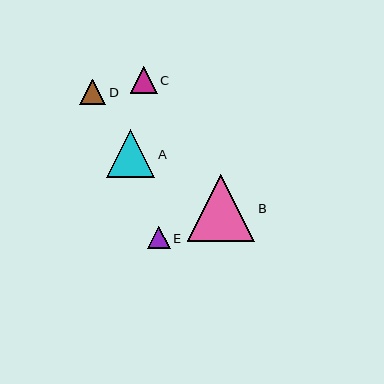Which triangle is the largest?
Triangle B is the largest with a size of approximately 67 pixels.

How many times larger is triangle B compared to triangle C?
Triangle B is approximately 2.5 times the size of triangle C.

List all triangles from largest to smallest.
From largest to smallest: B, A, C, D, E.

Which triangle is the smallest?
Triangle E is the smallest with a size of approximately 23 pixels.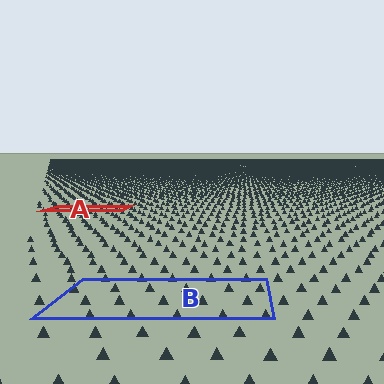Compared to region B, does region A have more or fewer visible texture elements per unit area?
Region A has more texture elements per unit area — they are packed more densely because it is farther away.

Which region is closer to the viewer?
Region B is closer. The texture elements there are larger and more spread out.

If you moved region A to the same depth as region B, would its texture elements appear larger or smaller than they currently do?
They would appear larger. At a closer depth, the same texture elements are projected at a bigger on-screen size.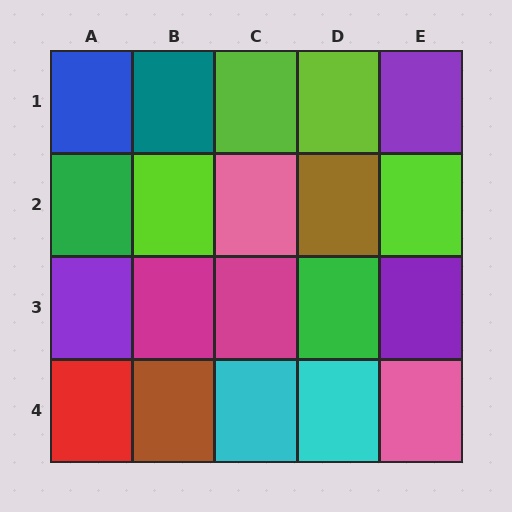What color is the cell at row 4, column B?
Brown.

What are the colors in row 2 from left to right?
Green, lime, pink, brown, lime.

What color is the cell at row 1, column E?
Purple.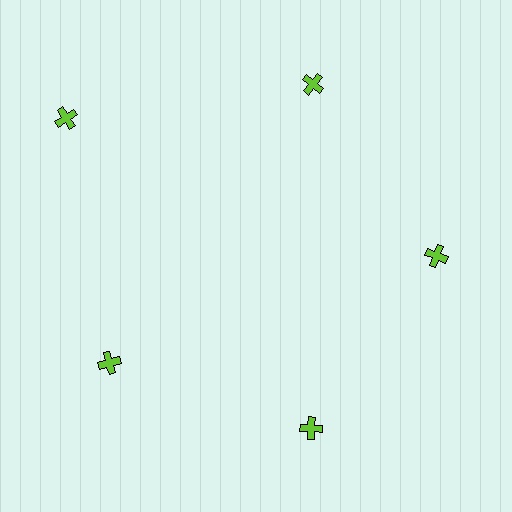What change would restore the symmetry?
The symmetry would be restored by moving it inward, back onto the ring so that all 5 crosses sit at equal angles and equal distance from the center.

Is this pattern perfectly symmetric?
No. The 5 lime crosses are arranged in a ring, but one element near the 10 o'clock position is pushed outward from the center, breaking the 5-fold rotational symmetry.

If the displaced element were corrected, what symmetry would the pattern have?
It would have 5-fold rotational symmetry — the pattern would map onto itself every 72 degrees.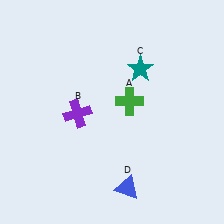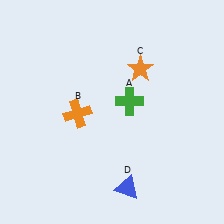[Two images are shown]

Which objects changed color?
B changed from purple to orange. C changed from teal to orange.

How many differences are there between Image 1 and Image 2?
There are 2 differences between the two images.